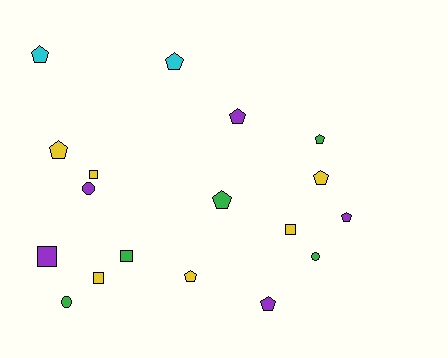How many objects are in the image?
There are 18 objects.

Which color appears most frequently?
Yellow, with 6 objects.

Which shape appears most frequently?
Pentagon, with 10 objects.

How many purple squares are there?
There is 1 purple square.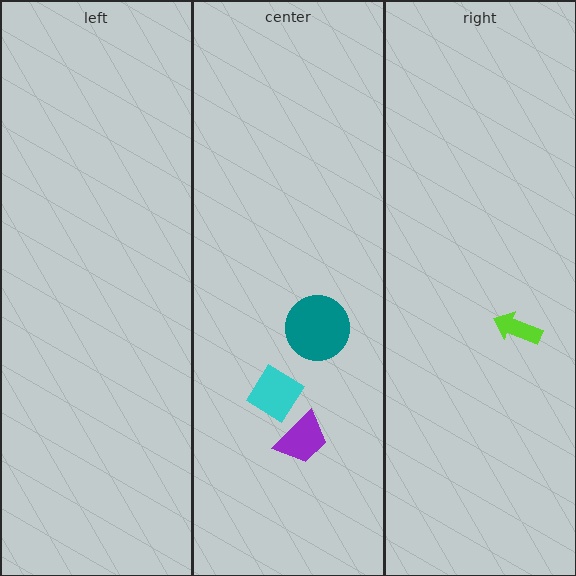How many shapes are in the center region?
3.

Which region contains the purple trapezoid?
The center region.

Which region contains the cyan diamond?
The center region.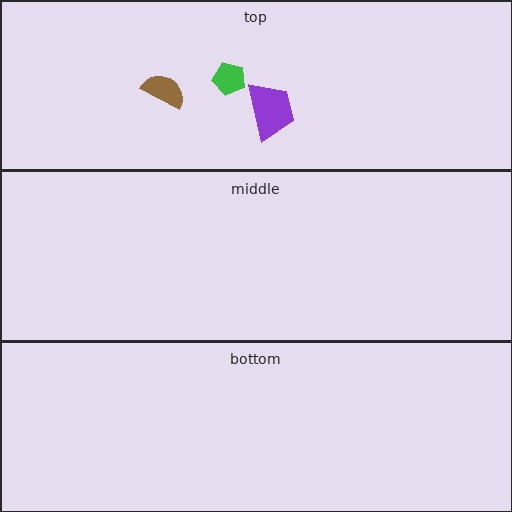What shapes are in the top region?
The green pentagon, the purple trapezoid, the brown semicircle.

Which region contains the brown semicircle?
The top region.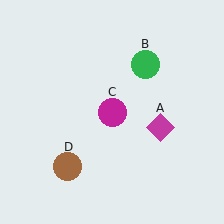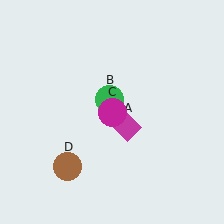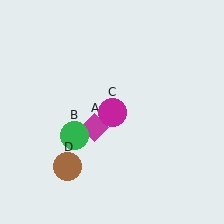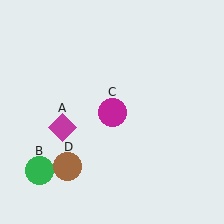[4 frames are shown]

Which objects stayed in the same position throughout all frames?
Magenta circle (object C) and brown circle (object D) remained stationary.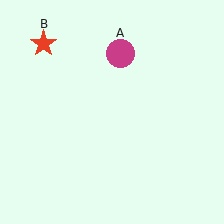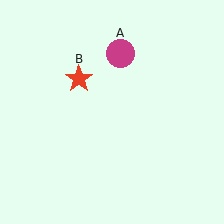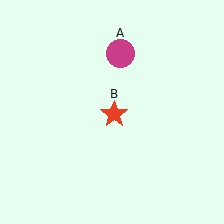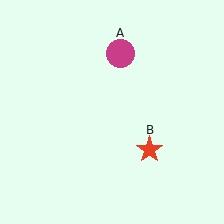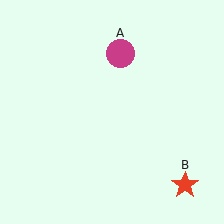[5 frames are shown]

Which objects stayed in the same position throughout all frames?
Magenta circle (object A) remained stationary.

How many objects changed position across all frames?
1 object changed position: red star (object B).